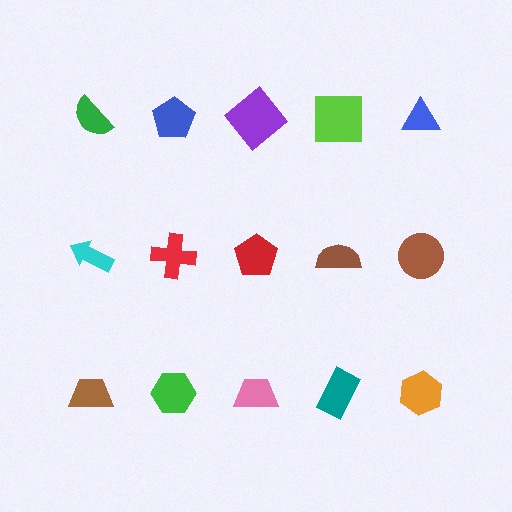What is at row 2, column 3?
A red pentagon.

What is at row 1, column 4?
A lime square.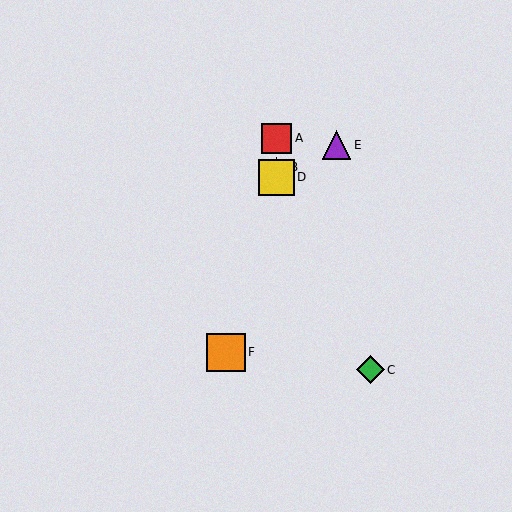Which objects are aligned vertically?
Objects A, B, D are aligned vertically.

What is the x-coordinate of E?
Object E is at x≈337.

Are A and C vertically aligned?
No, A is at x≈277 and C is at x≈370.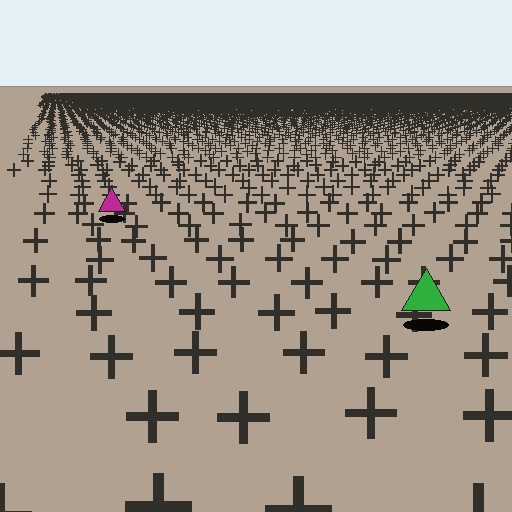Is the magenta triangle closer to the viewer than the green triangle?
No. The green triangle is closer — you can tell from the texture gradient: the ground texture is coarser near it.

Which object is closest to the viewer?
The green triangle is closest. The texture marks near it are larger and more spread out.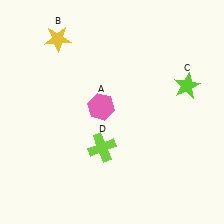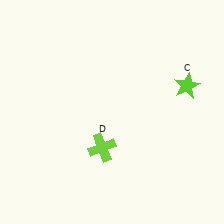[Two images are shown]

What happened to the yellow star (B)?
The yellow star (B) was removed in Image 2. It was in the top-left area of Image 1.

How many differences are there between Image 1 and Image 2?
There are 2 differences between the two images.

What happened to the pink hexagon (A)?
The pink hexagon (A) was removed in Image 2. It was in the top-left area of Image 1.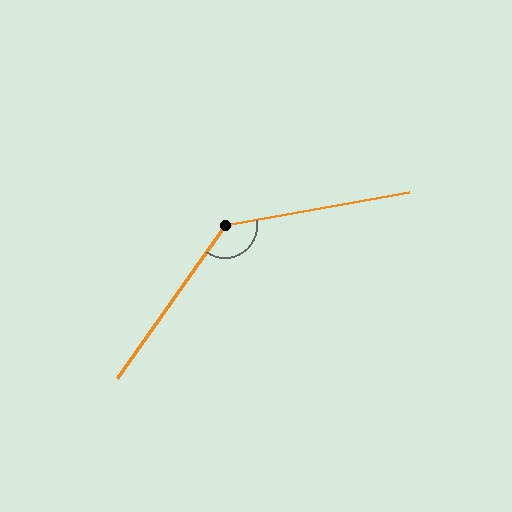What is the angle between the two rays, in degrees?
Approximately 135 degrees.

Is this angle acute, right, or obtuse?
It is obtuse.